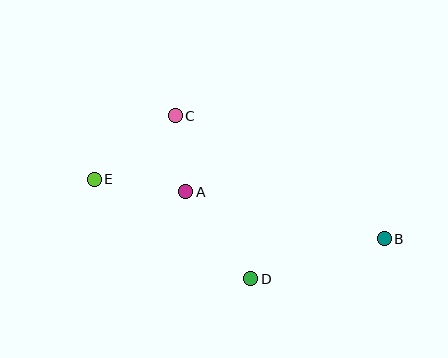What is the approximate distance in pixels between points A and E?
The distance between A and E is approximately 92 pixels.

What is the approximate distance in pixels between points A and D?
The distance between A and D is approximately 109 pixels.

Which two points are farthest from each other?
Points B and E are farthest from each other.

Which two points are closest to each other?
Points A and C are closest to each other.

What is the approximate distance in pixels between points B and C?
The distance between B and C is approximately 243 pixels.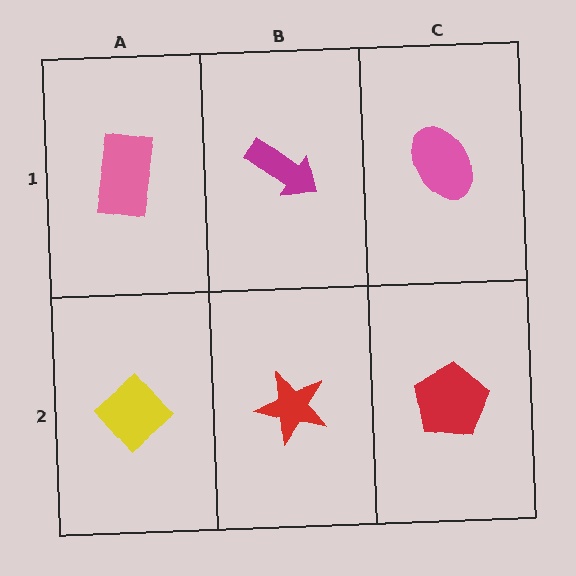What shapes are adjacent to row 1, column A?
A yellow diamond (row 2, column A), a magenta arrow (row 1, column B).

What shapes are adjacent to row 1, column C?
A red pentagon (row 2, column C), a magenta arrow (row 1, column B).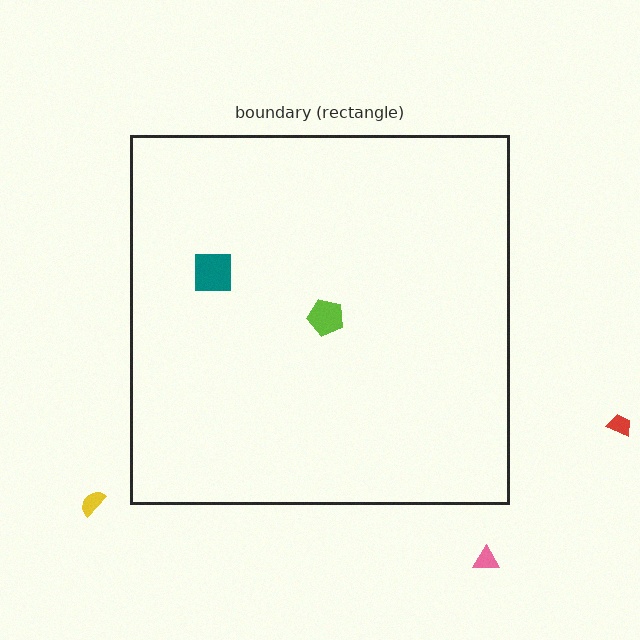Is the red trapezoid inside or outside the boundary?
Outside.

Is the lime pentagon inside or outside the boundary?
Inside.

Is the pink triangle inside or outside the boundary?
Outside.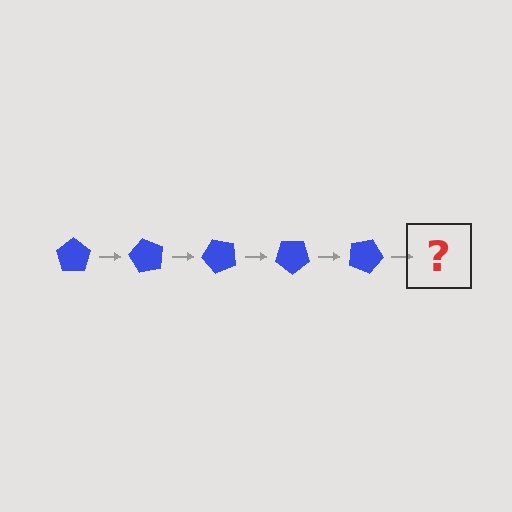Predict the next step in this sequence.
The next step is a blue pentagon rotated 300 degrees.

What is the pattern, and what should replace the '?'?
The pattern is that the pentagon rotates 60 degrees each step. The '?' should be a blue pentagon rotated 300 degrees.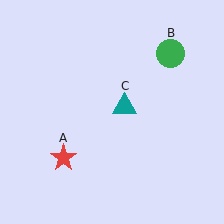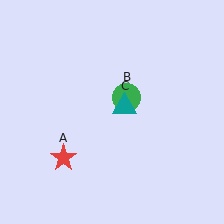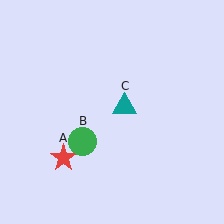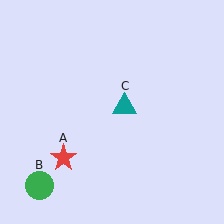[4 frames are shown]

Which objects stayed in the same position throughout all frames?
Red star (object A) and teal triangle (object C) remained stationary.